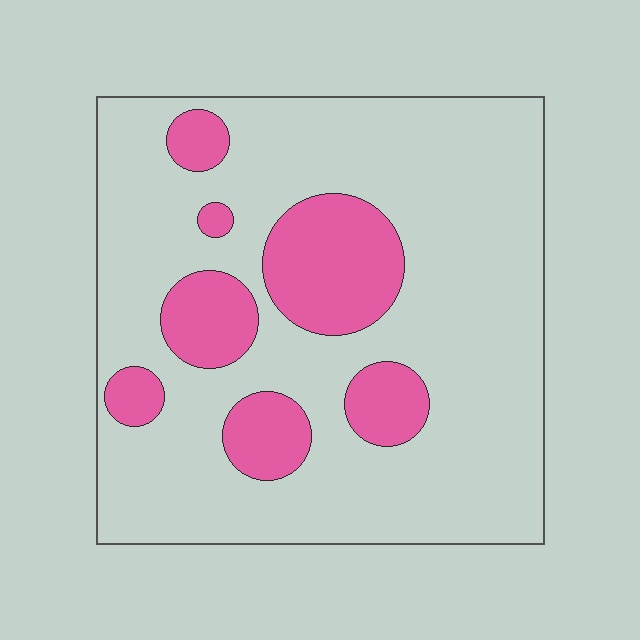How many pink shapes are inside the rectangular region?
7.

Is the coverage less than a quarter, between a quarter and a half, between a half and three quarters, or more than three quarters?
Less than a quarter.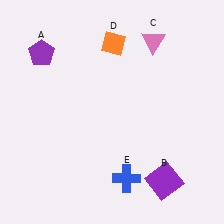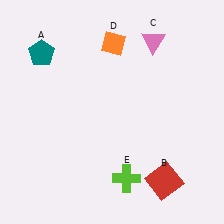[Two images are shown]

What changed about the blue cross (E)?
In Image 1, E is blue. In Image 2, it changed to lime.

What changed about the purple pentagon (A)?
In Image 1, A is purple. In Image 2, it changed to teal.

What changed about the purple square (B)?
In Image 1, B is purple. In Image 2, it changed to red.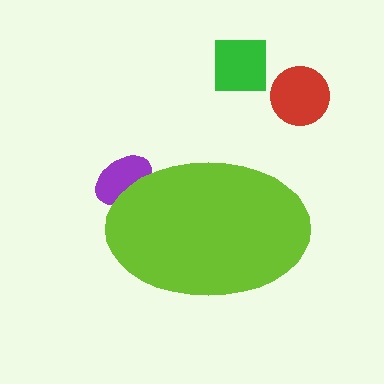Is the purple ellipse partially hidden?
Yes, the purple ellipse is partially hidden behind the lime ellipse.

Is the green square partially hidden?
No, the green square is fully visible.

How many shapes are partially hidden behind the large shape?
1 shape is partially hidden.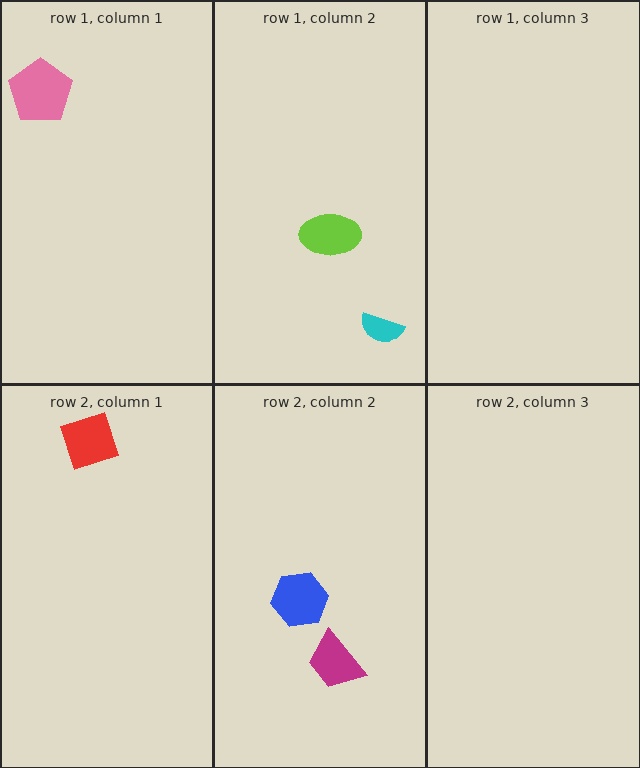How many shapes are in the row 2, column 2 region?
2.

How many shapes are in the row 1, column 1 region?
1.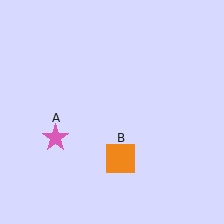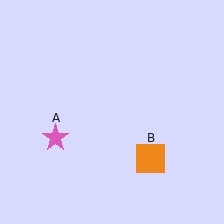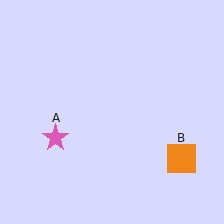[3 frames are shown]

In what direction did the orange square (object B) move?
The orange square (object B) moved right.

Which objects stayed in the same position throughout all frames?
Pink star (object A) remained stationary.